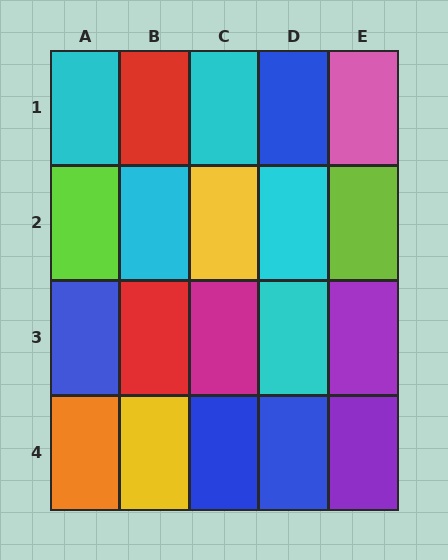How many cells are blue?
4 cells are blue.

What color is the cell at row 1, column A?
Cyan.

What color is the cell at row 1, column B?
Red.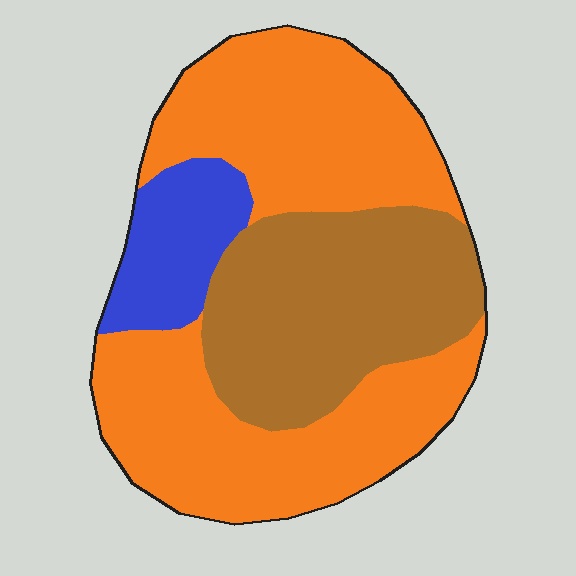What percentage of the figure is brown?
Brown covers 31% of the figure.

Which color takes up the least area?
Blue, at roughly 10%.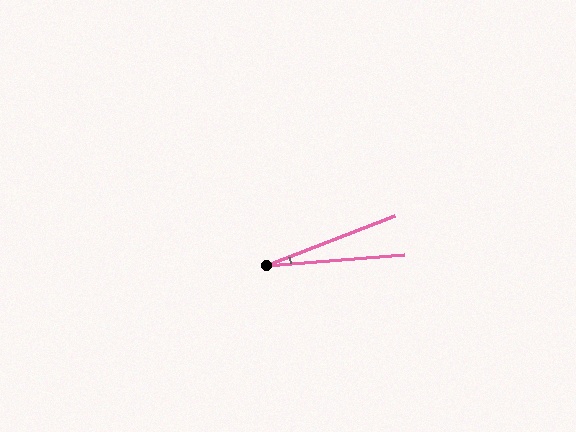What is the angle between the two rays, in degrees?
Approximately 17 degrees.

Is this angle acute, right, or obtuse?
It is acute.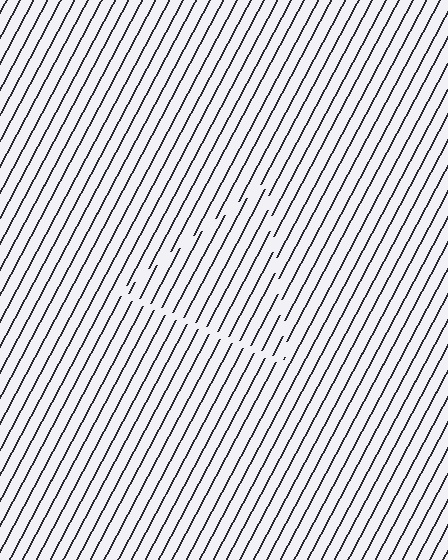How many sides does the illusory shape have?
3 sides — the line-ends trace a triangle.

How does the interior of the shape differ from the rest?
The interior of the shape contains the same grating, shifted by half a period — the contour is defined by the phase discontinuity where line-ends from the inner and outer gratings abut.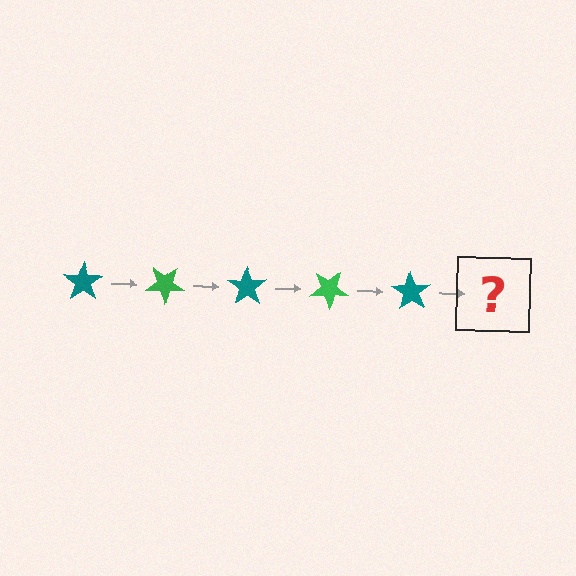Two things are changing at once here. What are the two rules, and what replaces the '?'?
The two rules are that it rotates 35 degrees each step and the color cycles through teal and green. The '?' should be a green star, rotated 175 degrees from the start.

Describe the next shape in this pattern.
It should be a green star, rotated 175 degrees from the start.